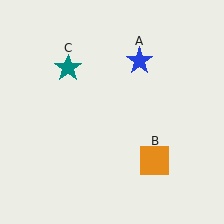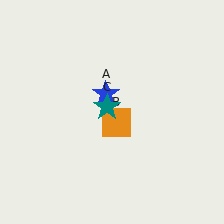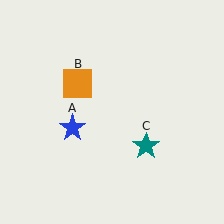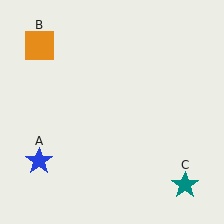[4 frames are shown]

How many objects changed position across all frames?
3 objects changed position: blue star (object A), orange square (object B), teal star (object C).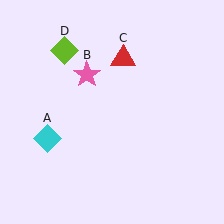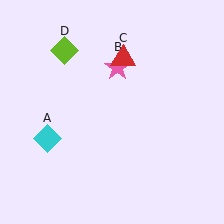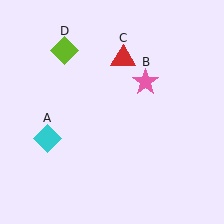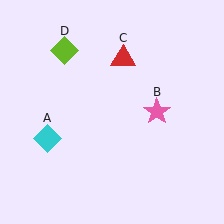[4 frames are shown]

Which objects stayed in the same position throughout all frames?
Cyan diamond (object A) and red triangle (object C) and lime diamond (object D) remained stationary.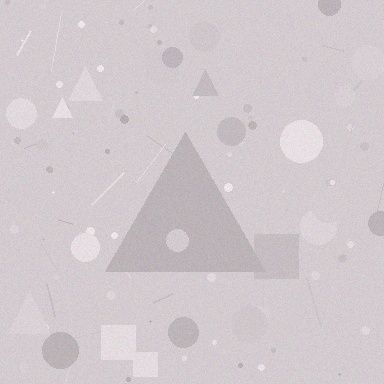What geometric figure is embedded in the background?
A triangle is embedded in the background.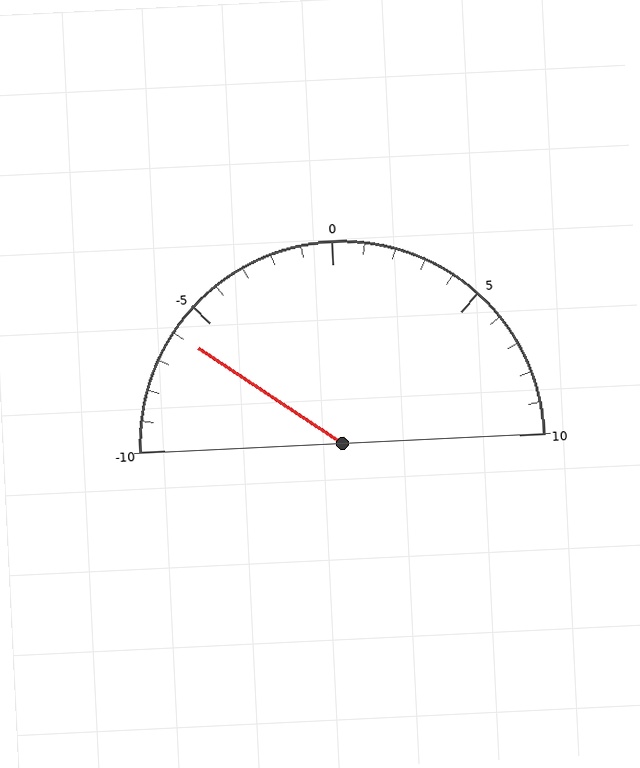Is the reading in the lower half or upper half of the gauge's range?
The reading is in the lower half of the range (-10 to 10).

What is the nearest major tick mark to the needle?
The nearest major tick mark is -5.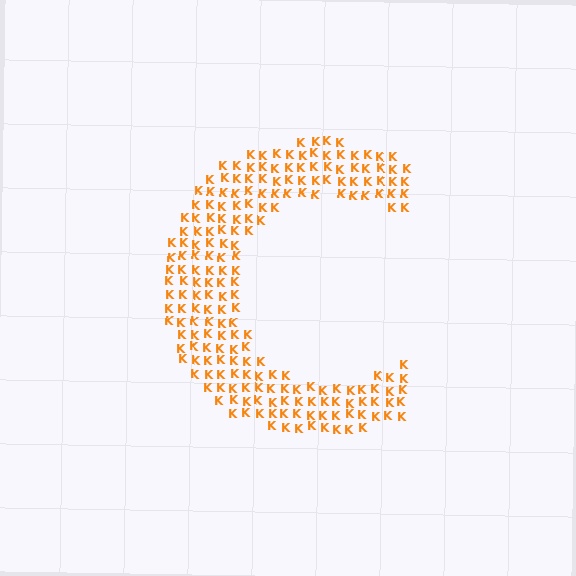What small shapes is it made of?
It is made of small letter K's.